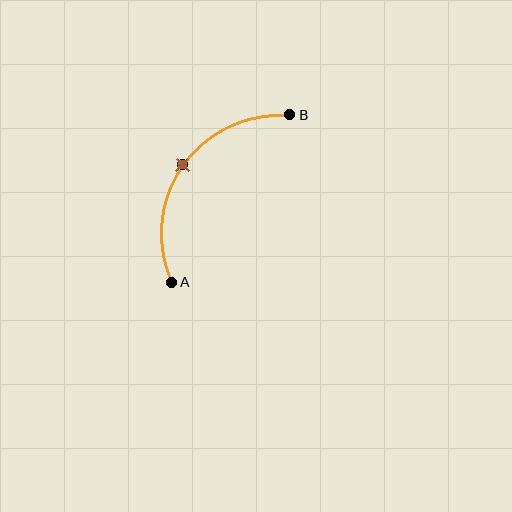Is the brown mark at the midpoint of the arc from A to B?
Yes. The brown mark lies on the arc at equal arc-length from both A and B — it is the arc midpoint.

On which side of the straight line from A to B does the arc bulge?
The arc bulges above and to the left of the straight line connecting A and B.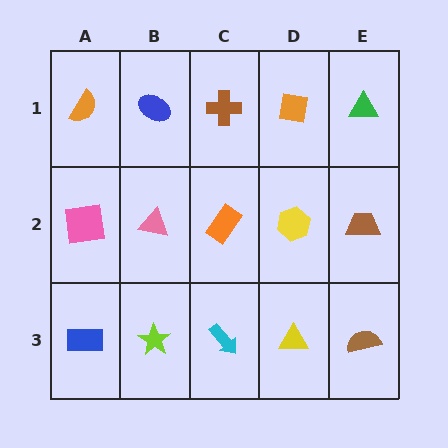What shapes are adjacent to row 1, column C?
An orange rectangle (row 2, column C), a blue ellipse (row 1, column B), an orange square (row 1, column D).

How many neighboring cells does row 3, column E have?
2.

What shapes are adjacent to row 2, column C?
A brown cross (row 1, column C), a cyan arrow (row 3, column C), a pink triangle (row 2, column B), a yellow hexagon (row 2, column D).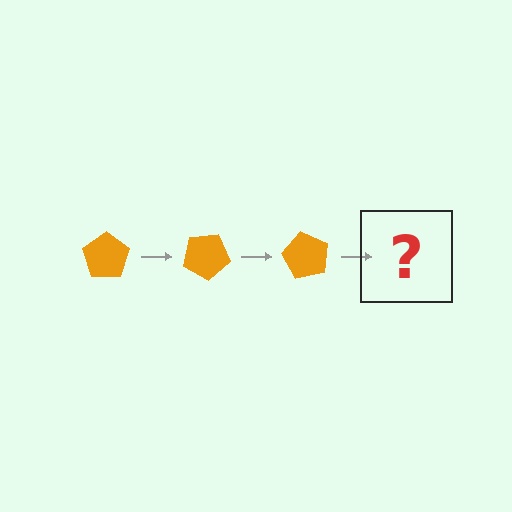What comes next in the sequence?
The next element should be an orange pentagon rotated 90 degrees.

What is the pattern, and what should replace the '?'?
The pattern is that the pentagon rotates 30 degrees each step. The '?' should be an orange pentagon rotated 90 degrees.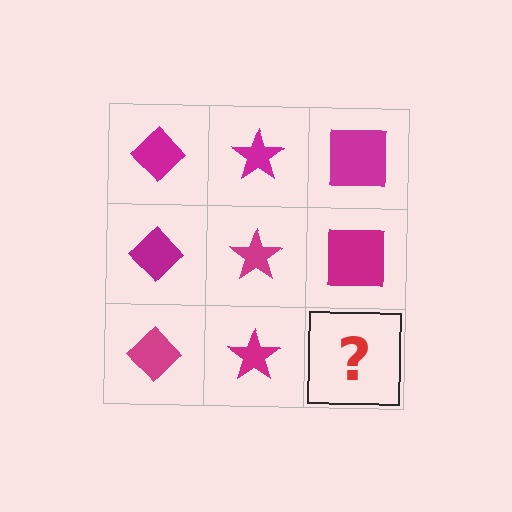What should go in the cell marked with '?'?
The missing cell should contain a magenta square.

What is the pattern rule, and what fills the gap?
The rule is that each column has a consistent shape. The gap should be filled with a magenta square.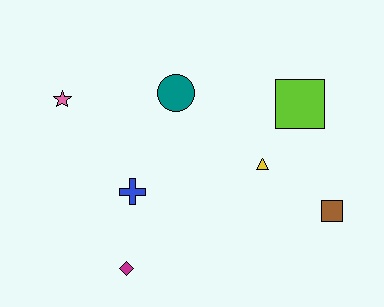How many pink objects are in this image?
There is 1 pink object.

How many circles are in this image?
There is 1 circle.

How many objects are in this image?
There are 7 objects.